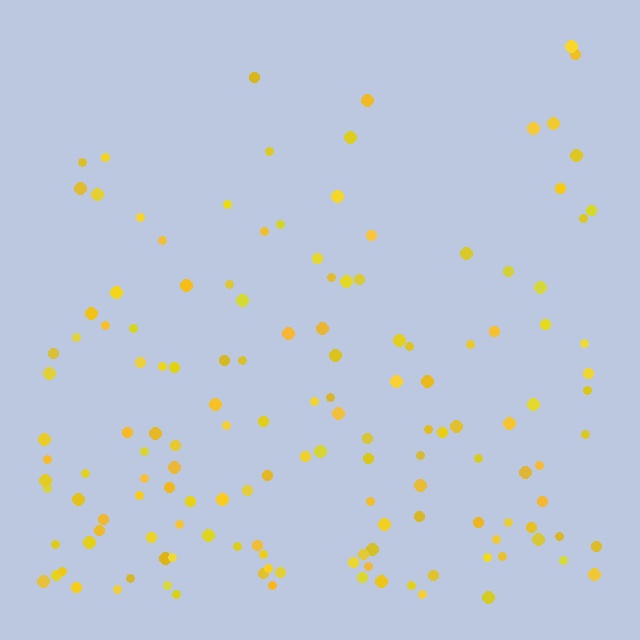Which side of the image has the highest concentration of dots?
The bottom.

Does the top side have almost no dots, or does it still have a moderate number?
Still a moderate number, just noticeably fewer than the bottom.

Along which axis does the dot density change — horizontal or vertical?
Vertical.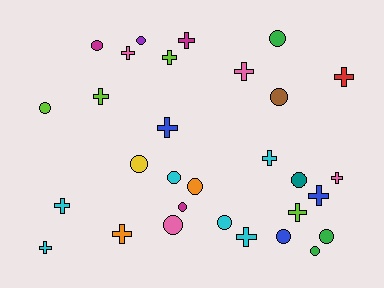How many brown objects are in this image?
There is 1 brown object.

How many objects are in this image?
There are 30 objects.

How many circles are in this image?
There are 15 circles.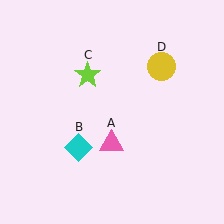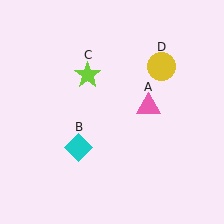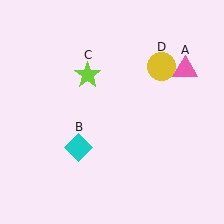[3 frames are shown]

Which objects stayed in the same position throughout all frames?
Cyan diamond (object B) and lime star (object C) and yellow circle (object D) remained stationary.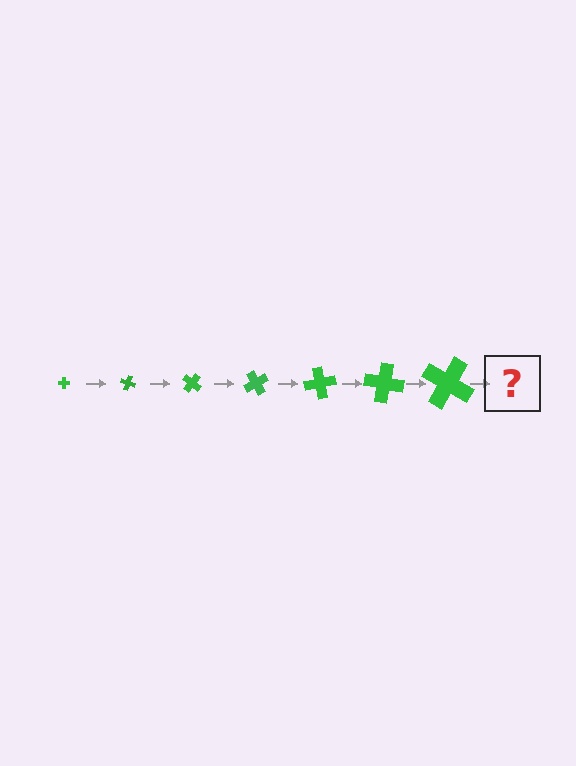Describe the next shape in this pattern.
It should be a cross, larger than the previous one and rotated 140 degrees from the start.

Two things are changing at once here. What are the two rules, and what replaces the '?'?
The two rules are that the cross grows larger each step and it rotates 20 degrees each step. The '?' should be a cross, larger than the previous one and rotated 140 degrees from the start.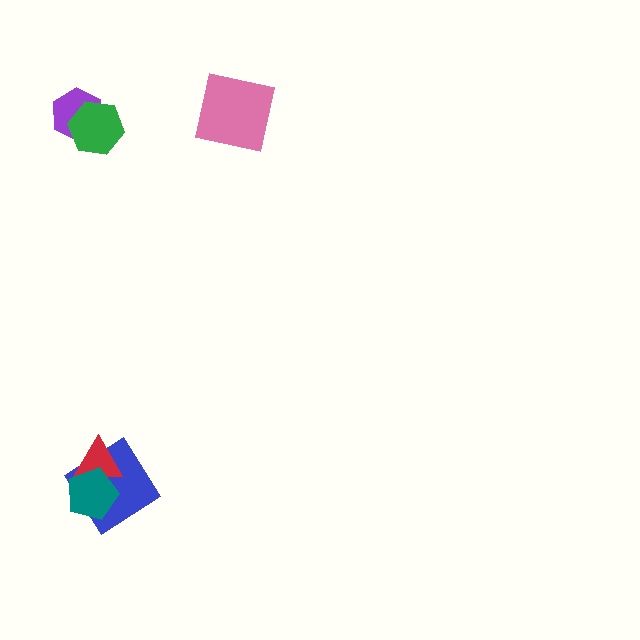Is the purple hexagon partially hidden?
Yes, it is partially covered by another shape.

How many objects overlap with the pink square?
0 objects overlap with the pink square.